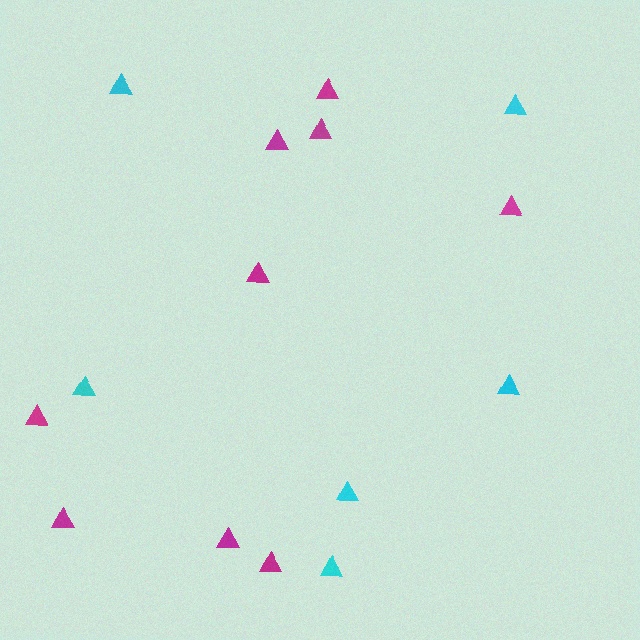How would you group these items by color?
There are 2 groups: one group of cyan triangles (6) and one group of magenta triangles (9).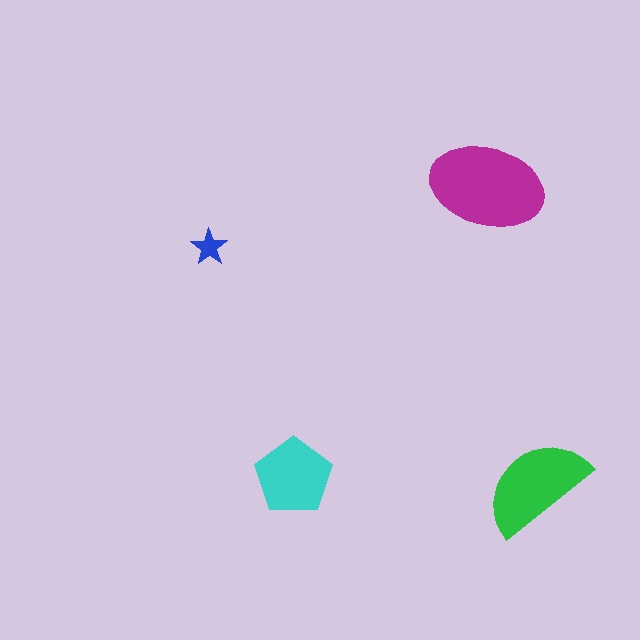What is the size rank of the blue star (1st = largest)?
4th.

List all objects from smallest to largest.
The blue star, the cyan pentagon, the green semicircle, the magenta ellipse.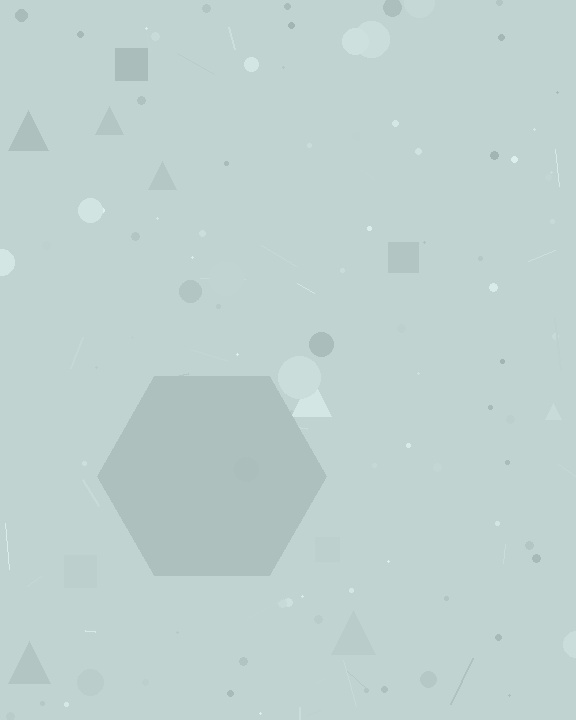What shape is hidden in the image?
A hexagon is hidden in the image.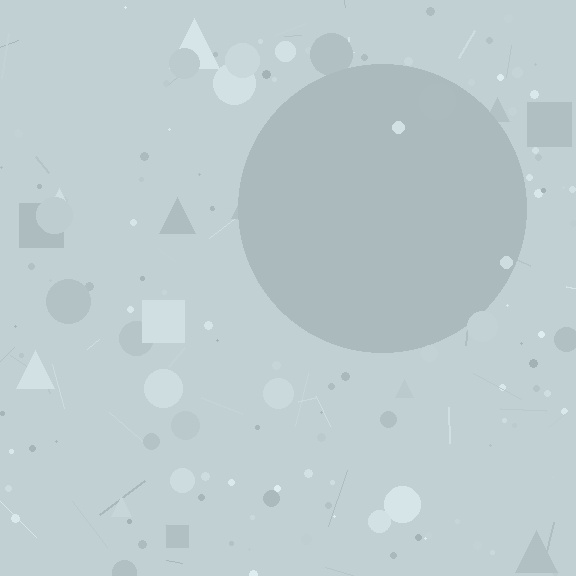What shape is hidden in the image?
A circle is hidden in the image.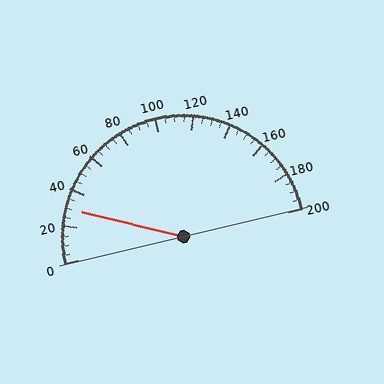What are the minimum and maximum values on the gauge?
The gauge ranges from 0 to 200.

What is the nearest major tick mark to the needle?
The nearest major tick mark is 40.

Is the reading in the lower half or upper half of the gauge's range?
The reading is in the lower half of the range (0 to 200).